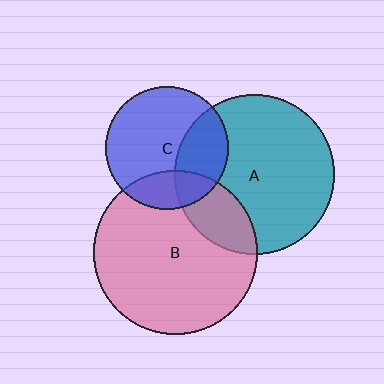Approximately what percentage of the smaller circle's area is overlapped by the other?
Approximately 30%.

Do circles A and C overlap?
Yes.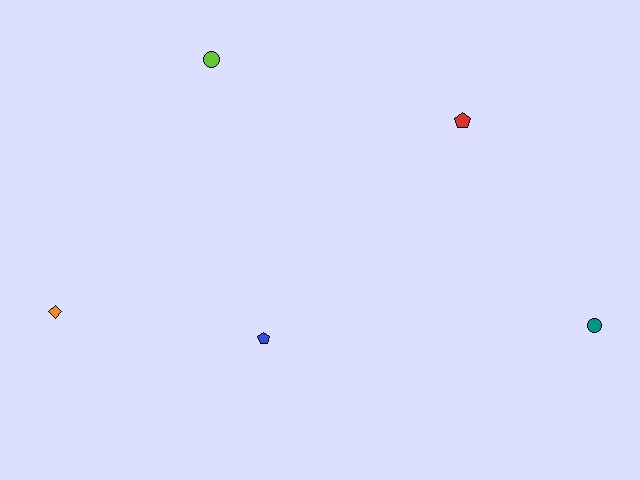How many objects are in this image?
There are 5 objects.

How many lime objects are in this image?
There is 1 lime object.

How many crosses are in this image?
There are no crosses.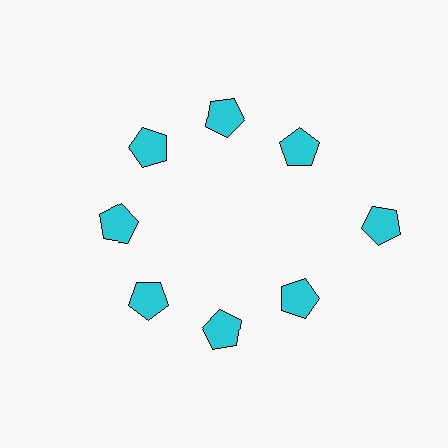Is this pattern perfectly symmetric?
No. The 8 cyan pentagons are arranged in a ring, but one element near the 3 o'clock position is pushed outward from the center, breaking the 8-fold rotational symmetry.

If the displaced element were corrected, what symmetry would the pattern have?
It would have 8-fold rotational symmetry — the pattern would map onto itself every 45 degrees.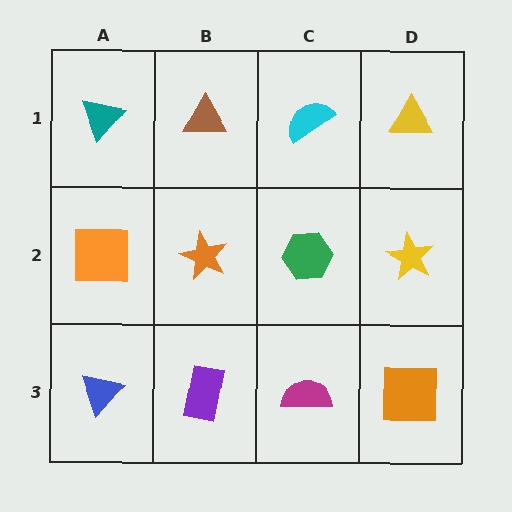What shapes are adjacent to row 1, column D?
A yellow star (row 2, column D), a cyan semicircle (row 1, column C).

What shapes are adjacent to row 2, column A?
A teal triangle (row 1, column A), a blue triangle (row 3, column A), an orange star (row 2, column B).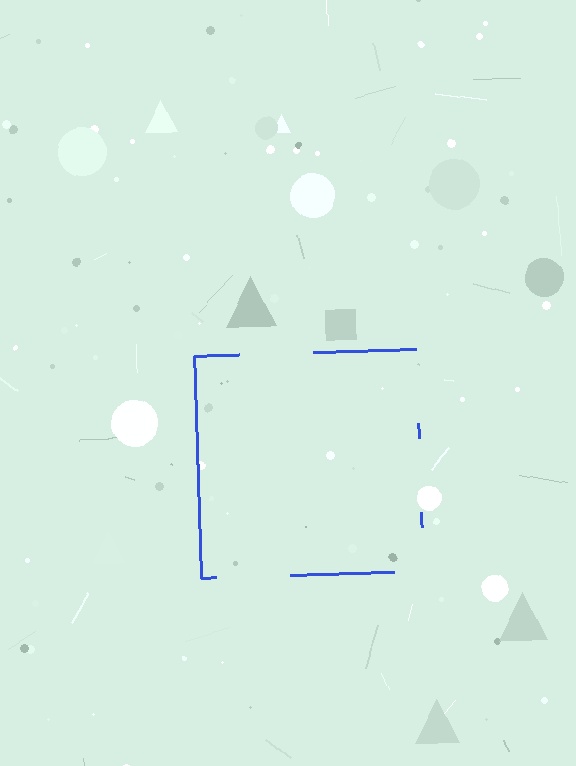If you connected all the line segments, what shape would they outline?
They would outline a square.